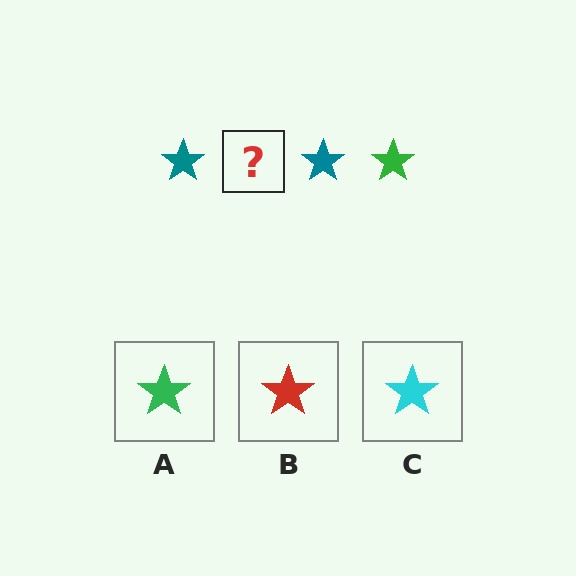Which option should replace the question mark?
Option A.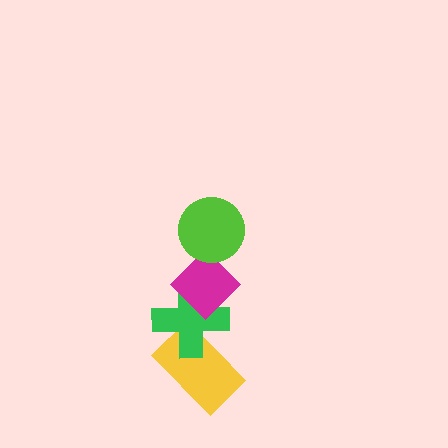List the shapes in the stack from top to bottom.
From top to bottom: the lime circle, the magenta diamond, the green cross, the yellow rectangle.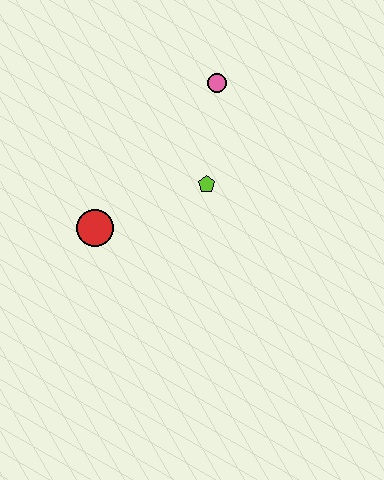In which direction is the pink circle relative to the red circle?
The pink circle is above the red circle.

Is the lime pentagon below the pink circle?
Yes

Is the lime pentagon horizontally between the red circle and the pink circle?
Yes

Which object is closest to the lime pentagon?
The pink circle is closest to the lime pentagon.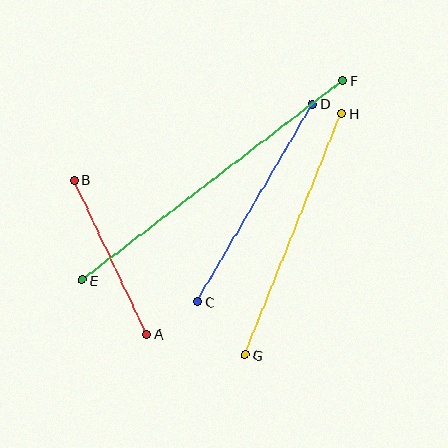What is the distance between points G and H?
The distance is approximately 260 pixels.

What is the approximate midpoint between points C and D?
The midpoint is at approximately (255, 203) pixels.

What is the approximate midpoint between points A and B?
The midpoint is at approximately (110, 257) pixels.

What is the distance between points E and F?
The distance is approximately 328 pixels.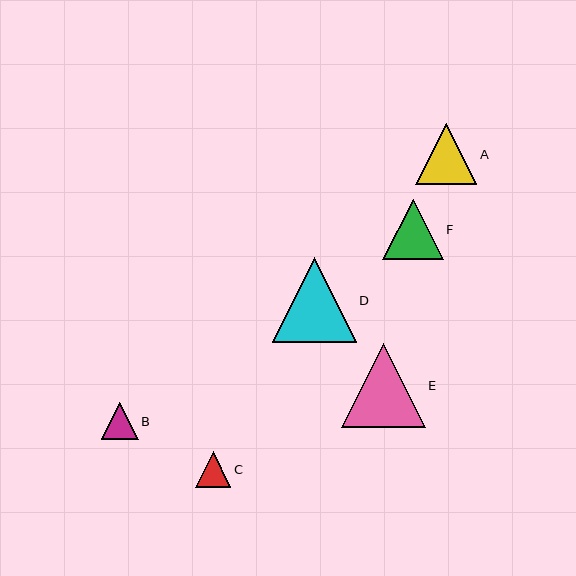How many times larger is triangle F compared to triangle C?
Triangle F is approximately 1.7 times the size of triangle C.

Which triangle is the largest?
Triangle D is the largest with a size of approximately 84 pixels.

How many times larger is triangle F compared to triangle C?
Triangle F is approximately 1.7 times the size of triangle C.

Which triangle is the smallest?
Triangle C is the smallest with a size of approximately 36 pixels.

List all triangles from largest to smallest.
From largest to smallest: D, E, A, F, B, C.